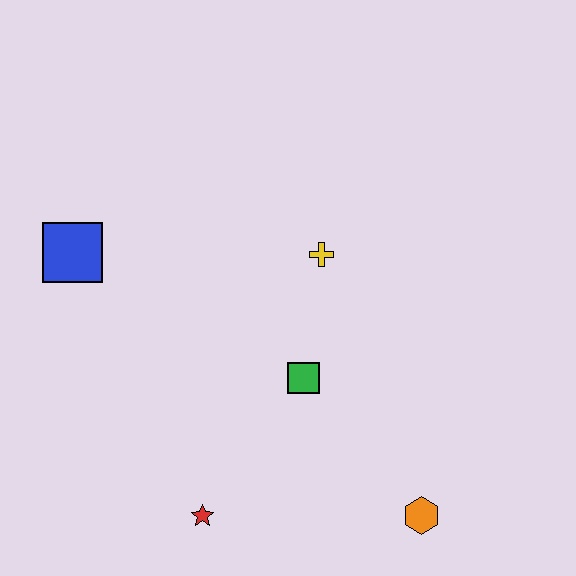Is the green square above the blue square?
No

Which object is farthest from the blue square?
The orange hexagon is farthest from the blue square.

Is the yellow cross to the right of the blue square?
Yes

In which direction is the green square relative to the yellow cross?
The green square is below the yellow cross.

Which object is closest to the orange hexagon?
The green square is closest to the orange hexagon.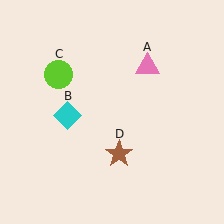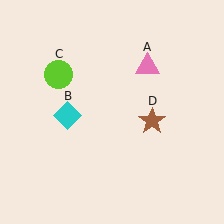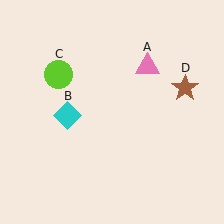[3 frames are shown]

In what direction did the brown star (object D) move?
The brown star (object D) moved up and to the right.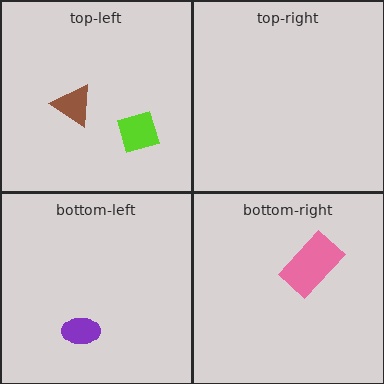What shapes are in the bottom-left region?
The purple ellipse.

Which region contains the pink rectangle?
The bottom-right region.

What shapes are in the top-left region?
The brown triangle, the lime diamond.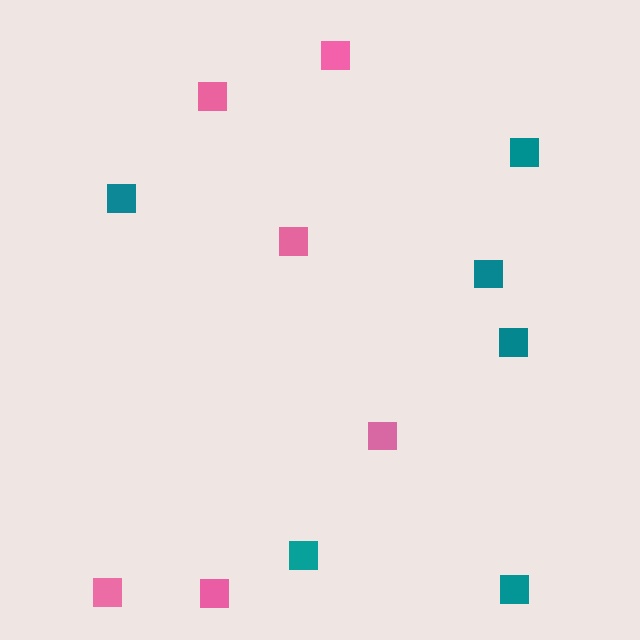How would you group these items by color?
There are 2 groups: one group of pink squares (6) and one group of teal squares (6).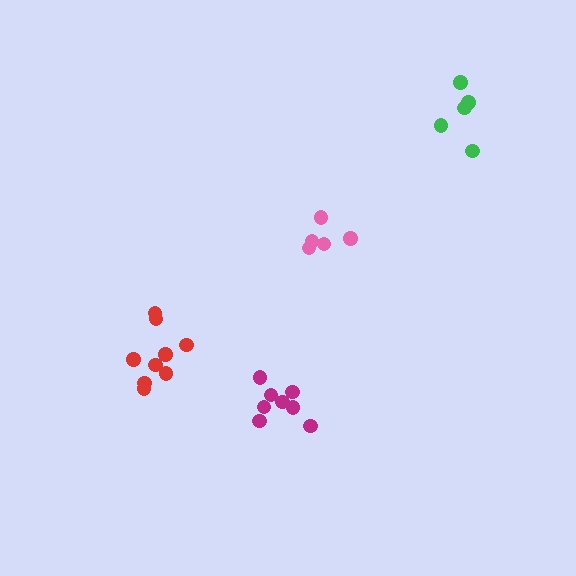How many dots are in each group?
Group 1: 5 dots, Group 2: 8 dots, Group 3: 5 dots, Group 4: 9 dots (27 total).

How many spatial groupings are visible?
There are 4 spatial groupings.